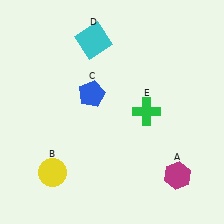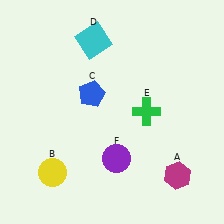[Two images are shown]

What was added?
A purple circle (F) was added in Image 2.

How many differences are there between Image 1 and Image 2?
There is 1 difference between the two images.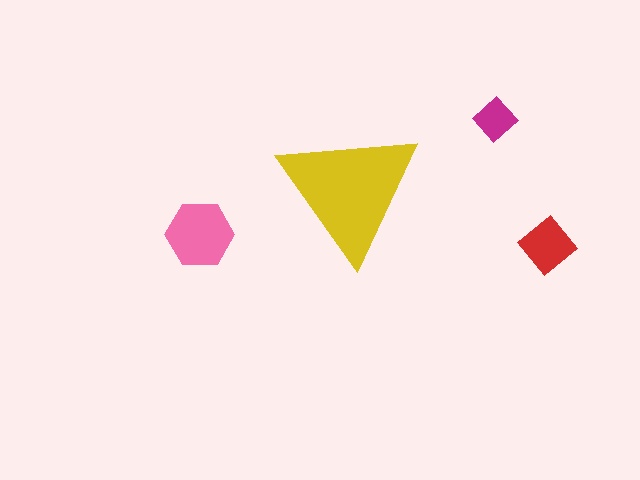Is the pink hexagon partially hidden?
No, the pink hexagon is fully visible.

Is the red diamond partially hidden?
No, the red diamond is fully visible.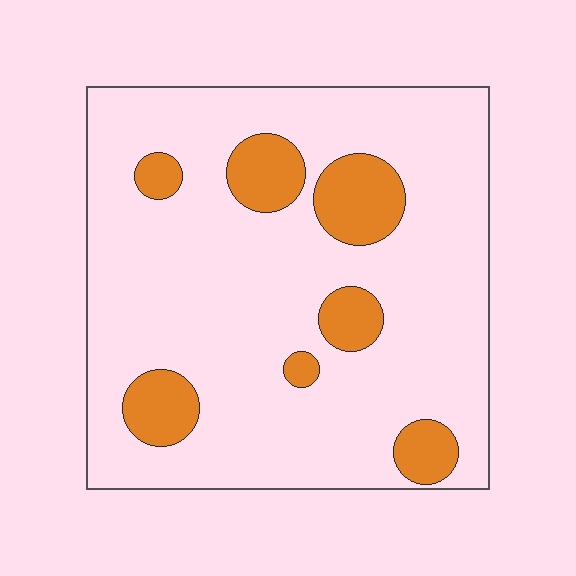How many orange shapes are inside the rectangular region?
7.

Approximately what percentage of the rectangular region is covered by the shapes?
Approximately 15%.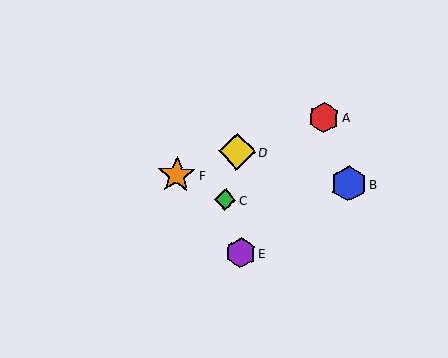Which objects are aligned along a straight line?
Objects A, D, F are aligned along a straight line.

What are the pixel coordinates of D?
Object D is at (237, 151).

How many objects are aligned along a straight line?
3 objects (A, D, F) are aligned along a straight line.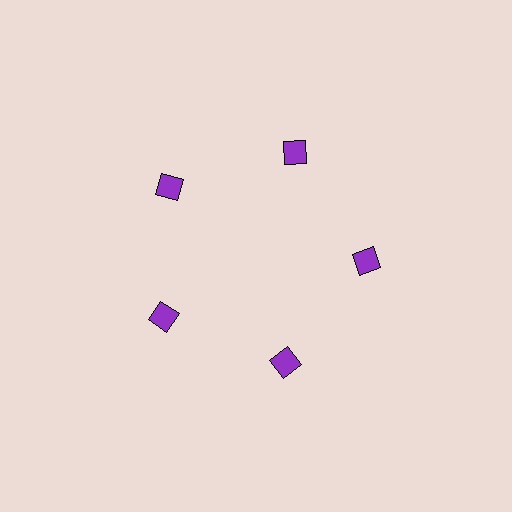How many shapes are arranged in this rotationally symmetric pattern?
There are 5 shapes, arranged in 5 groups of 1.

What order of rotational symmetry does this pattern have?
This pattern has 5-fold rotational symmetry.